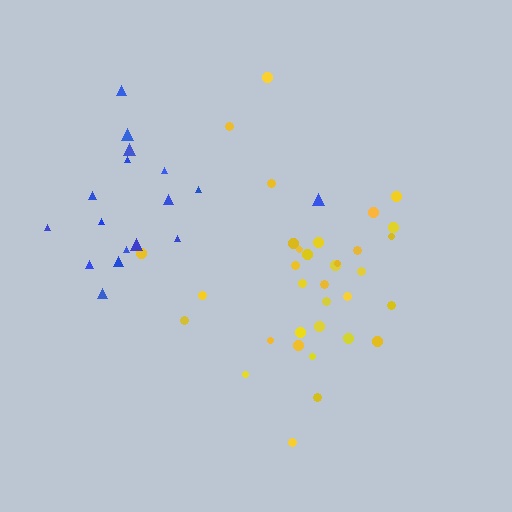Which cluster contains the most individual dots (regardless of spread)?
Yellow (34).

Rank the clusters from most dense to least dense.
yellow, blue.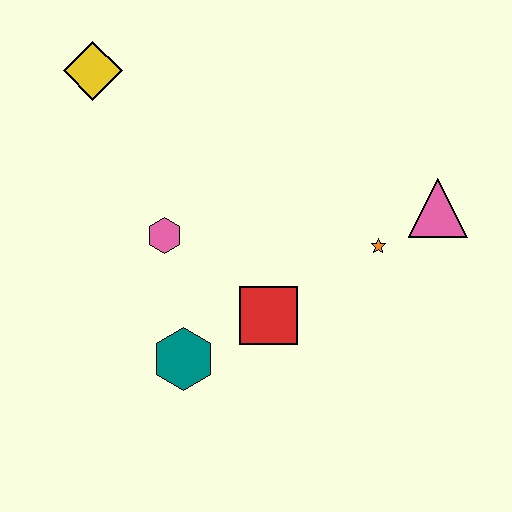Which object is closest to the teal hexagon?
The red square is closest to the teal hexagon.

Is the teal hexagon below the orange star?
Yes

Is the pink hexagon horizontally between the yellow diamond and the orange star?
Yes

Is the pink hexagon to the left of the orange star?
Yes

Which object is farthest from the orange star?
The yellow diamond is farthest from the orange star.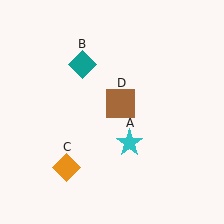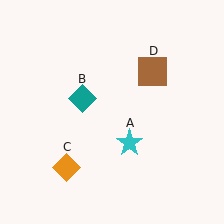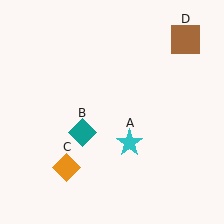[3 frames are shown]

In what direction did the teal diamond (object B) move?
The teal diamond (object B) moved down.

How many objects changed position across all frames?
2 objects changed position: teal diamond (object B), brown square (object D).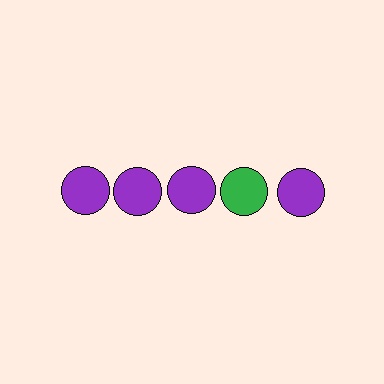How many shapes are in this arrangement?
There are 5 shapes arranged in a grid pattern.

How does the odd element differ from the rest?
It has a different color: green instead of purple.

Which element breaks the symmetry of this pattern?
The green circle in the top row, second from right column breaks the symmetry. All other shapes are purple circles.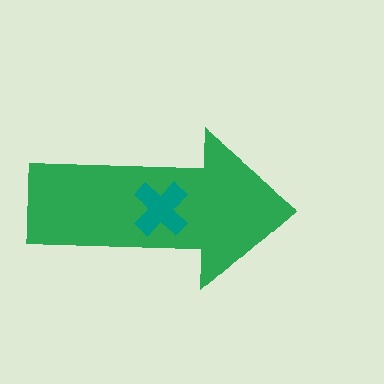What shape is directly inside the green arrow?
The teal cross.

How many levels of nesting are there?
2.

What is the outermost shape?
The green arrow.